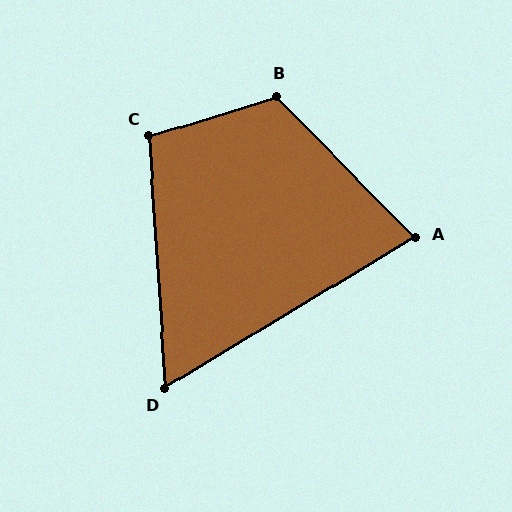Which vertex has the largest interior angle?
B, at approximately 117 degrees.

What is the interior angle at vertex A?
Approximately 76 degrees (acute).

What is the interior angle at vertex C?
Approximately 104 degrees (obtuse).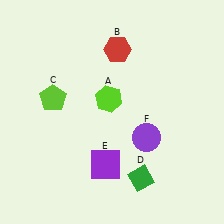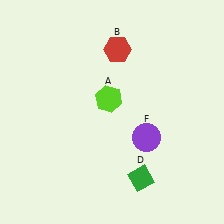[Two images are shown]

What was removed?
The purple square (E), the lime pentagon (C) were removed in Image 2.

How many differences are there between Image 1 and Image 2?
There are 2 differences between the two images.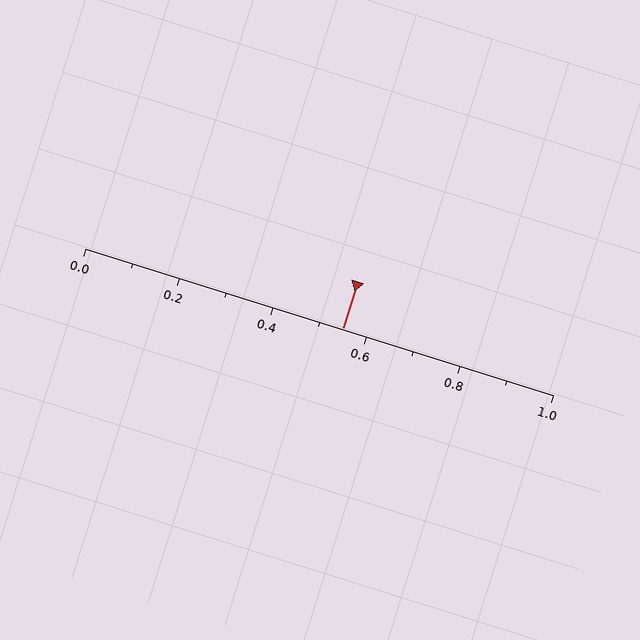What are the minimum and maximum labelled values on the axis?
The axis runs from 0.0 to 1.0.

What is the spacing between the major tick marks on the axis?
The major ticks are spaced 0.2 apart.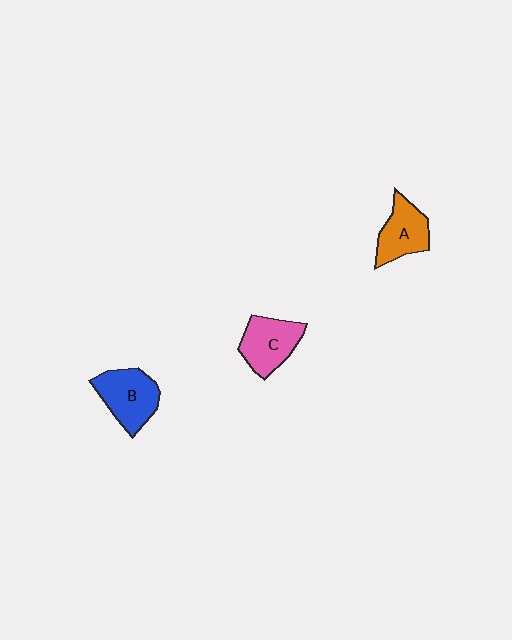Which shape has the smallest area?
Shape A (orange).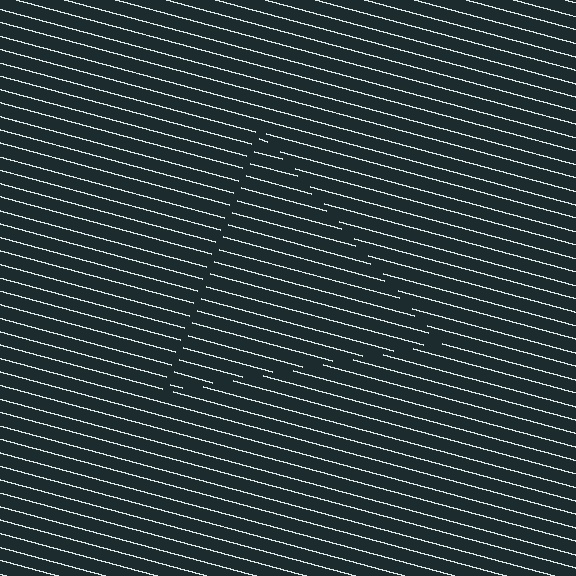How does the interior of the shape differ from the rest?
The interior of the shape contains the same grating, shifted by half a period — the contour is defined by the phase discontinuity where line-ends from the inner and outer gratings abut.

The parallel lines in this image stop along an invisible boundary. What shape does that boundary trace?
An illusory triangle. The interior of the shape contains the same grating, shifted by half a period — the contour is defined by the phase discontinuity where line-ends from the inner and outer gratings abut.